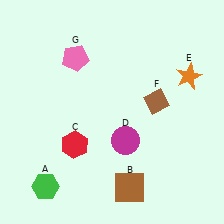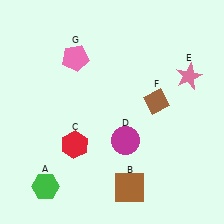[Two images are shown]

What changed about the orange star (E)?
In Image 1, E is orange. In Image 2, it changed to pink.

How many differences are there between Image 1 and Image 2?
There is 1 difference between the two images.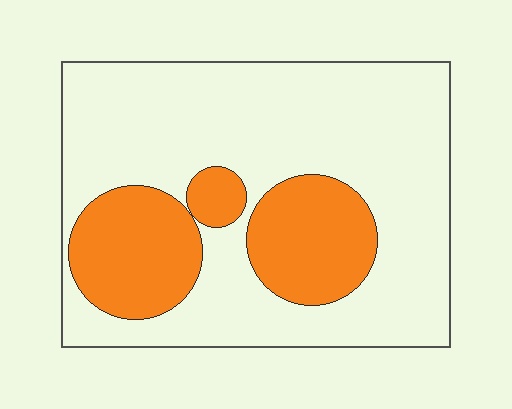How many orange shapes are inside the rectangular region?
3.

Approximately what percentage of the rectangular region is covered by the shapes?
Approximately 30%.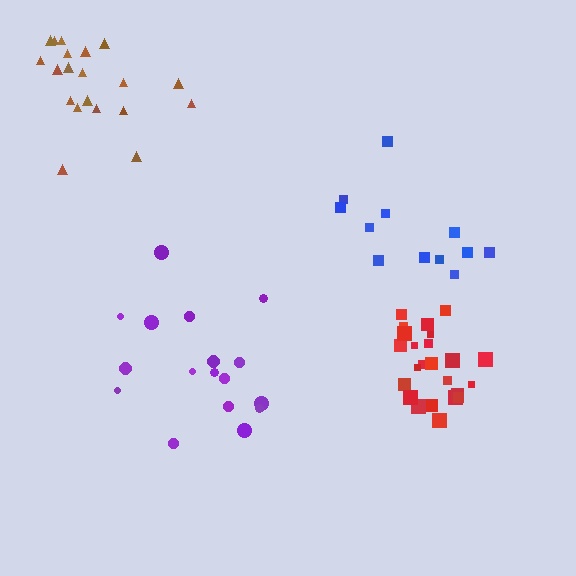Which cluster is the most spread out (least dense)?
Blue.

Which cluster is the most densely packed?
Red.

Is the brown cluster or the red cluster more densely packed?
Red.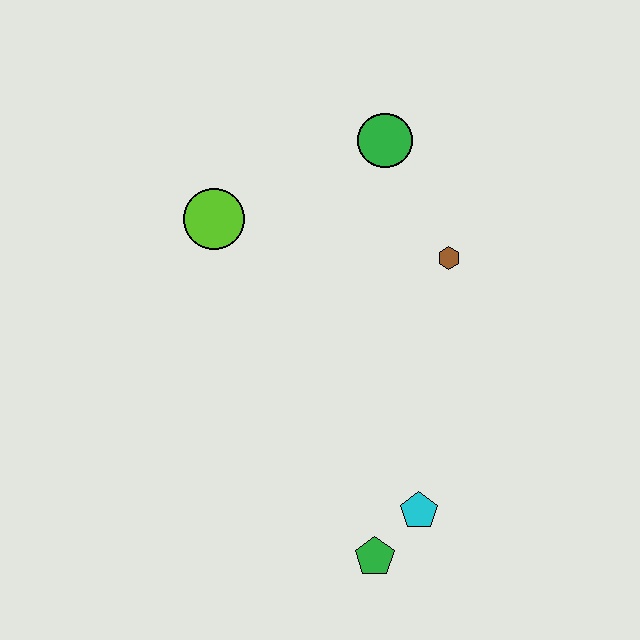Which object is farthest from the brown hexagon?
The green pentagon is farthest from the brown hexagon.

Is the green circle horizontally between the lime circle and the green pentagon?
No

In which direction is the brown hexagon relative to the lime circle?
The brown hexagon is to the right of the lime circle.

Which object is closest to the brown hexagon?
The green circle is closest to the brown hexagon.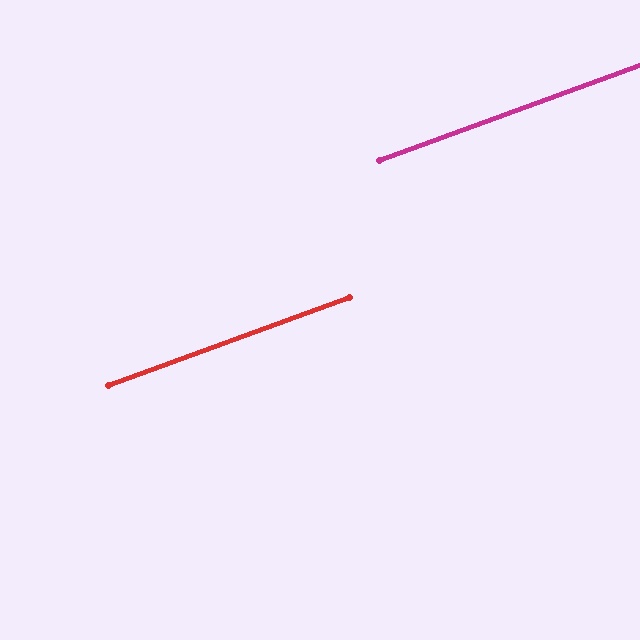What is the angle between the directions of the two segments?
Approximately 0 degrees.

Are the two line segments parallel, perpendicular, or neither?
Parallel — their directions differ by only 0.2°.